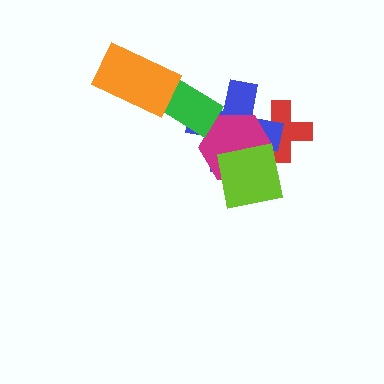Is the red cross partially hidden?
Yes, it is partially covered by another shape.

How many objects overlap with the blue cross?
4 objects overlap with the blue cross.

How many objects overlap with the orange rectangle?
1 object overlaps with the orange rectangle.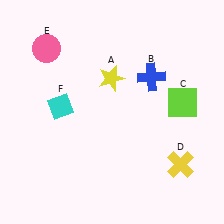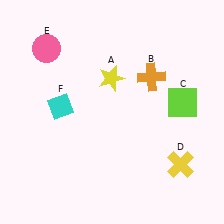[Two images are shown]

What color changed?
The cross (B) changed from blue in Image 1 to orange in Image 2.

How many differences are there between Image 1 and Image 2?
There is 1 difference between the two images.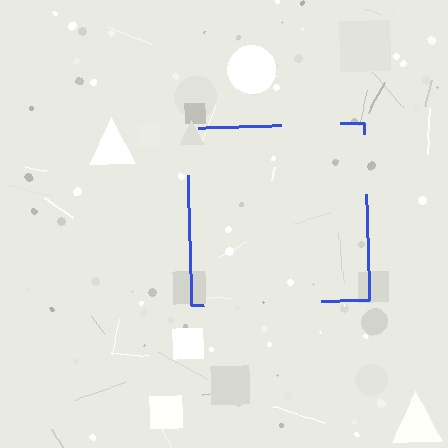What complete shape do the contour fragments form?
The contour fragments form a square.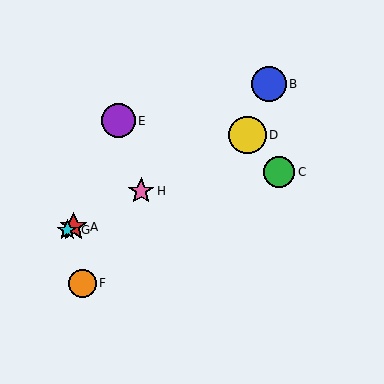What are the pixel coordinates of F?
Object F is at (82, 283).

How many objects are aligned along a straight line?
4 objects (A, D, G, H) are aligned along a straight line.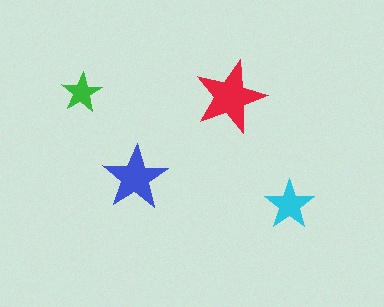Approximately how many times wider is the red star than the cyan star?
About 1.5 times wider.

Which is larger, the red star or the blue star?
The red one.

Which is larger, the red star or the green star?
The red one.